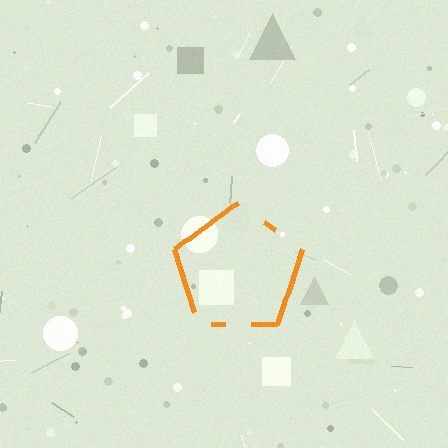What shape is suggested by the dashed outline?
The dashed outline suggests a pentagon.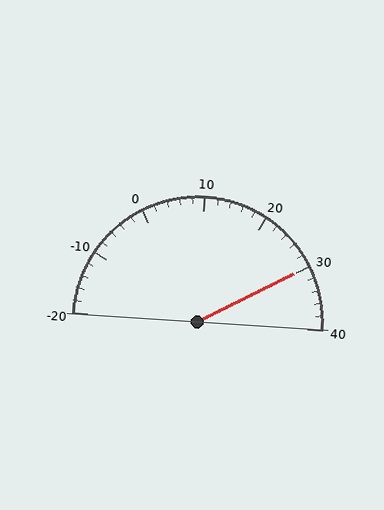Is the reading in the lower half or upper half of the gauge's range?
The reading is in the upper half of the range (-20 to 40).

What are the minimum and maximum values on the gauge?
The gauge ranges from -20 to 40.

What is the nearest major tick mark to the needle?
The nearest major tick mark is 30.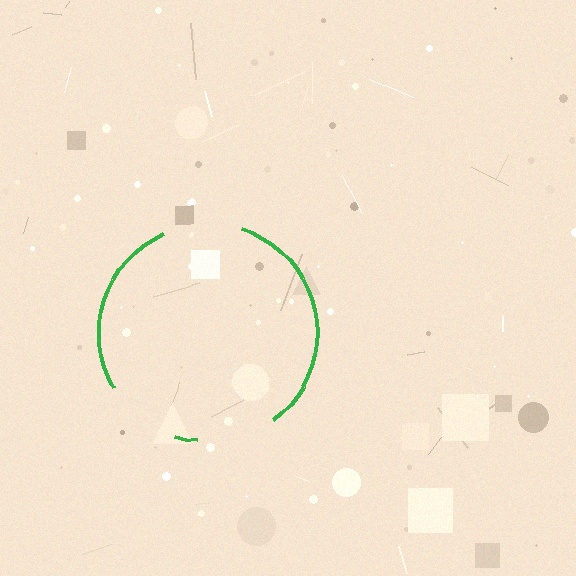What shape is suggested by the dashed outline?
The dashed outline suggests a circle.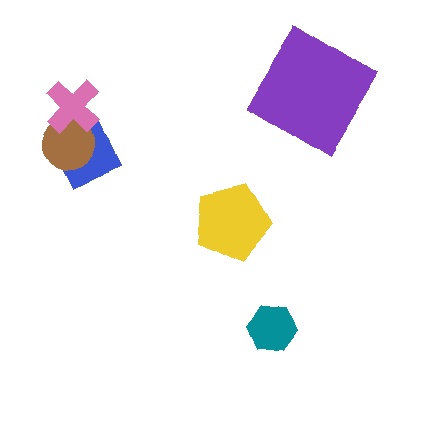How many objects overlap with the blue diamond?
2 objects overlap with the blue diamond.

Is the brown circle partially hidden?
Yes, it is partially covered by another shape.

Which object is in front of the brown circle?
The pink cross is in front of the brown circle.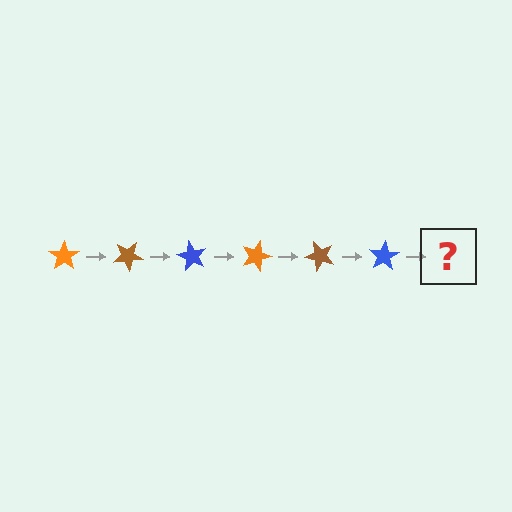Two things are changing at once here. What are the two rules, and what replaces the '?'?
The two rules are that it rotates 30 degrees each step and the color cycles through orange, brown, and blue. The '?' should be an orange star, rotated 180 degrees from the start.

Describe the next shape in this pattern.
It should be an orange star, rotated 180 degrees from the start.